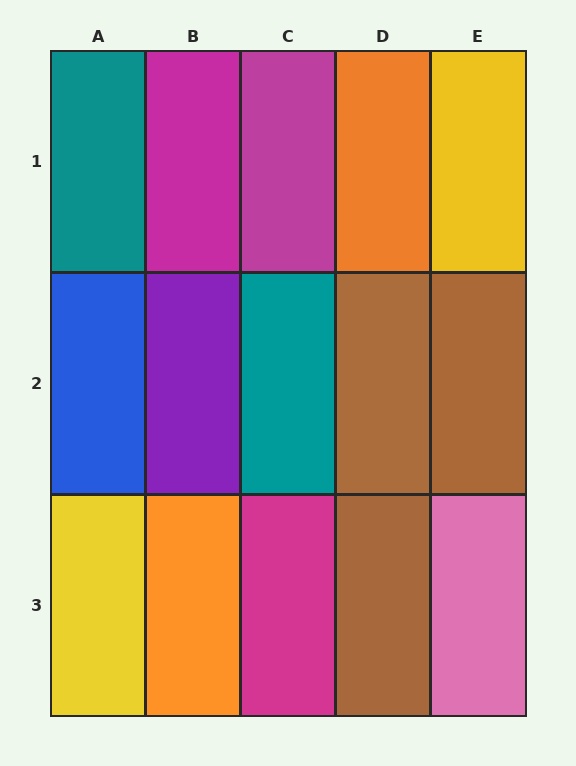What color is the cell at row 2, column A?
Blue.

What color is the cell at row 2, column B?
Purple.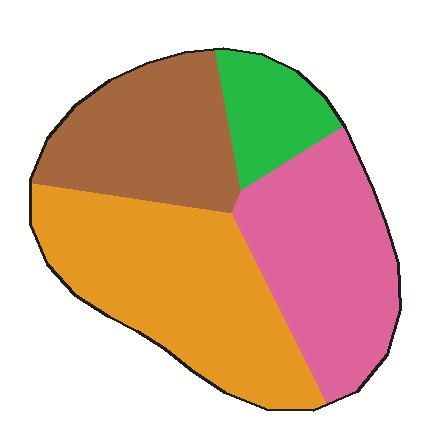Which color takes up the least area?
Green, at roughly 10%.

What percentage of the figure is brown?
Brown covers around 25% of the figure.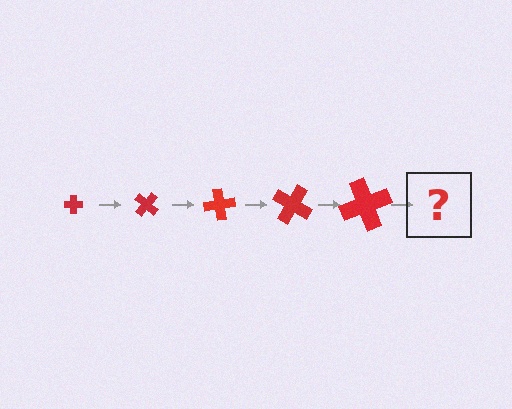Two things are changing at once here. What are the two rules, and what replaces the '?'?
The two rules are that the cross grows larger each step and it rotates 40 degrees each step. The '?' should be a cross, larger than the previous one and rotated 200 degrees from the start.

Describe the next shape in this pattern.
It should be a cross, larger than the previous one and rotated 200 degrees from the start.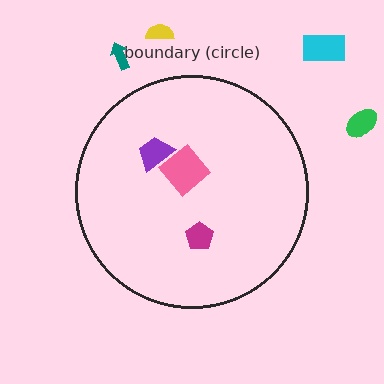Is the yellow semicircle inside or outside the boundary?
Outside.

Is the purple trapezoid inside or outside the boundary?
Inside.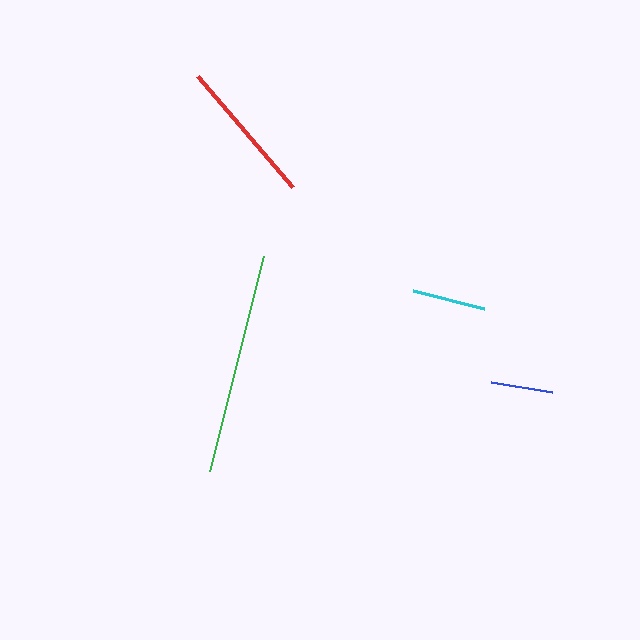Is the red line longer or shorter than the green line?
The green line is longer than the red line.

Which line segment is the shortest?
The blue line is the shortest at approximately 61 pixels.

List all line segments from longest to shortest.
From longest to shortest: green, red, cyan, blue.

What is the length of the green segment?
The green segment is approximately 222 pixels long.